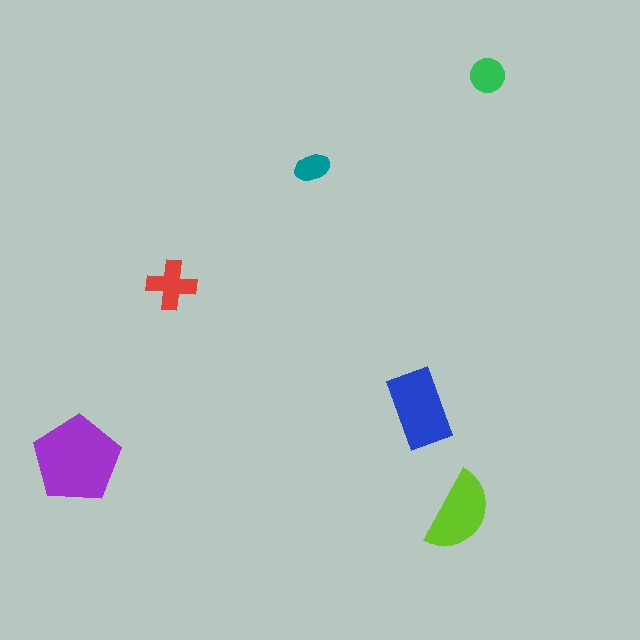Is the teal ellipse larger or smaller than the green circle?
Smaller.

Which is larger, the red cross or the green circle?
The red cross.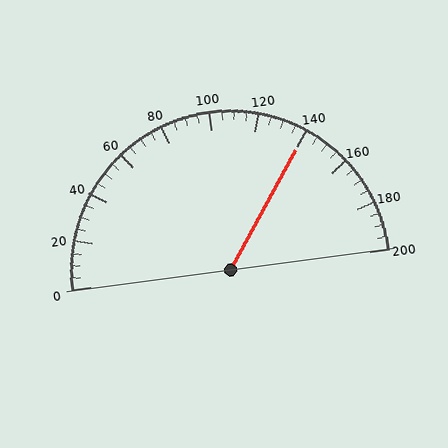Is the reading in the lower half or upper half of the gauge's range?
The reading is in the upper half of the range (0 to 200).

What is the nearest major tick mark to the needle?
The nearest major tick mark is 140.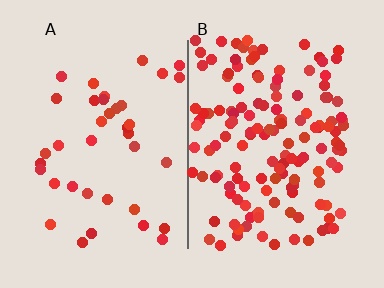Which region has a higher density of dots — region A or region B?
B (the right).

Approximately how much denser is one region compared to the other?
Approximately 3.7× — region B over region A.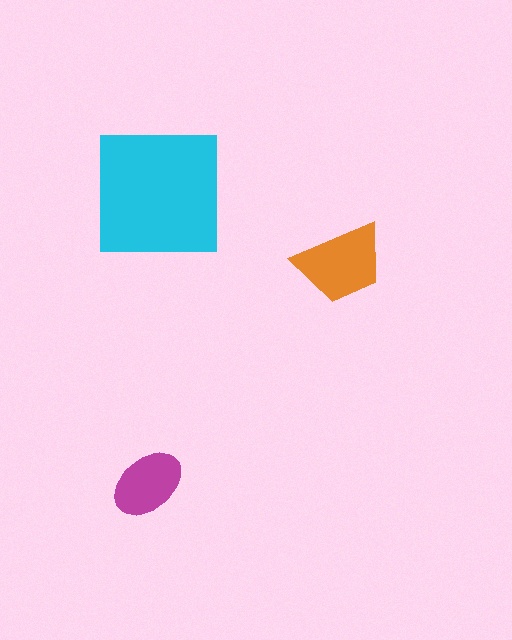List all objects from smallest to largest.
The magenta ellipse, the orange trapezoid, the cyan square.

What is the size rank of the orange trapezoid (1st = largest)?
2nd.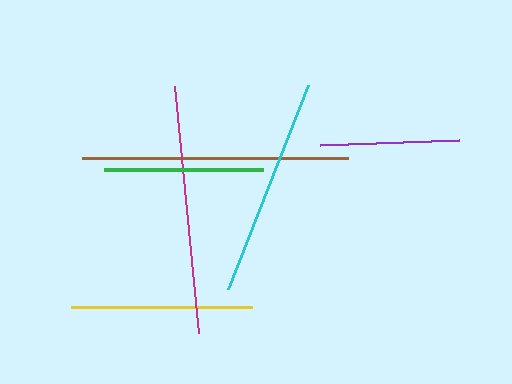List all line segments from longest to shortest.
From longest to shortest: brown, magenta, cyan, yellow, green, purple.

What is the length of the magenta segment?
The magenta segment is approximately 248 pixels long.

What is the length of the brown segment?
The brown segment is approximately 265 pixels long.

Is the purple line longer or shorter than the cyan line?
The cyan line is longer than the purple line.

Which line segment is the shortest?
The purple line is the shortest at approximately 140 pixels.